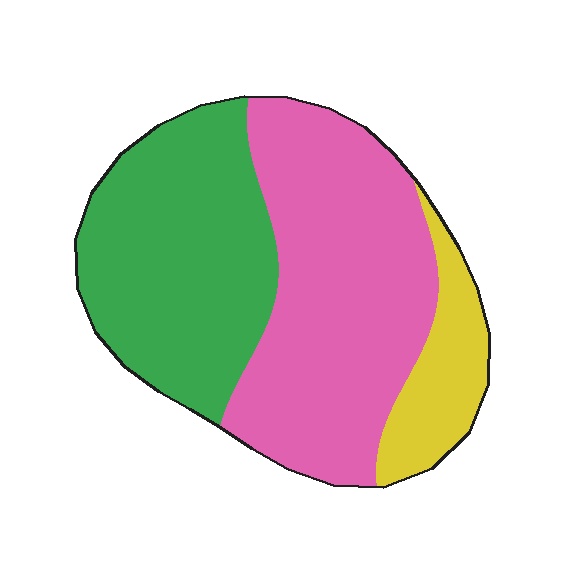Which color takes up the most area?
Pink, at roughly 50%.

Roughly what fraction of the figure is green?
Green covers roughly 40% of the figure.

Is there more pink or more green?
Pink.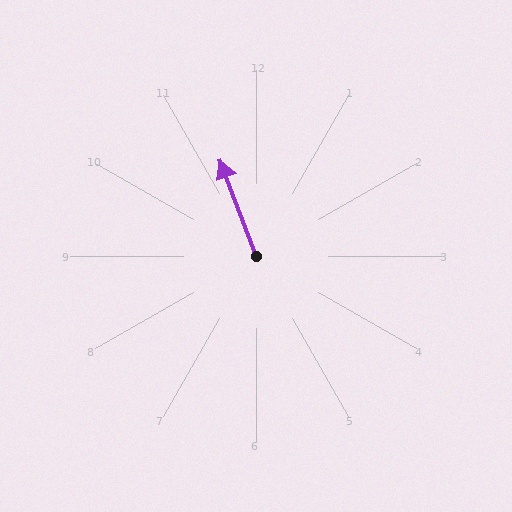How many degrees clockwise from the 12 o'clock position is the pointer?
Approximately 340 degrees.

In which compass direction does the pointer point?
North.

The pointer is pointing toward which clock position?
Roughly 11 o'clock.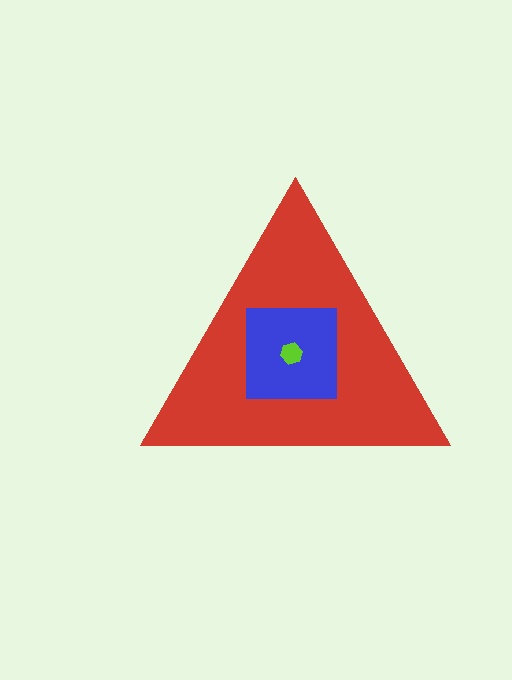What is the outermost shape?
The red triangle.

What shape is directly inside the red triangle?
The blue square.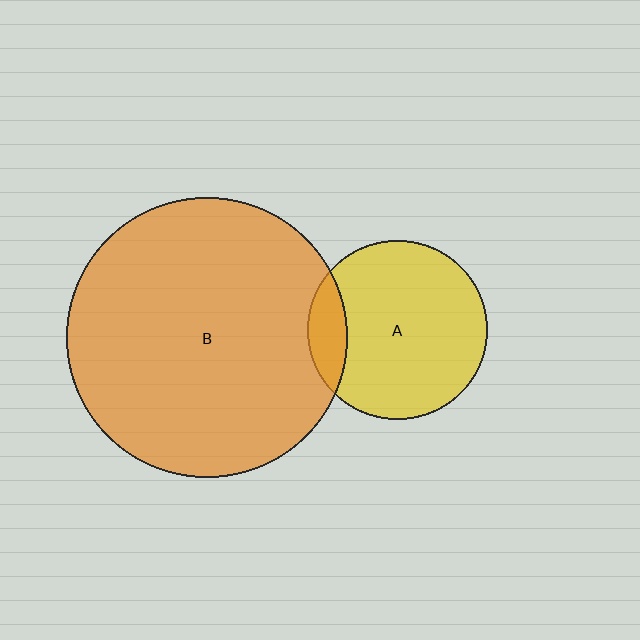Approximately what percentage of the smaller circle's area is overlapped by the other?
Approximately 15%.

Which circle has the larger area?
Circle B (orange).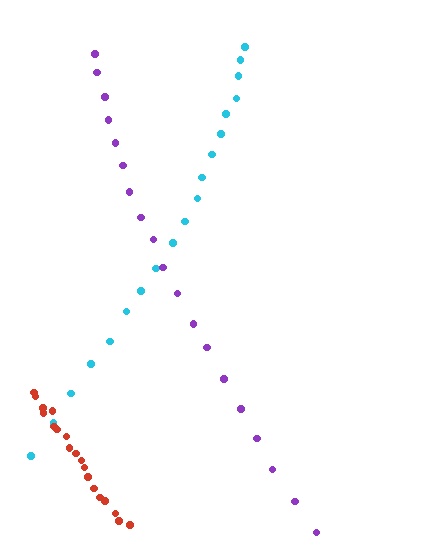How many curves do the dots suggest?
There are 3 distinct paths.